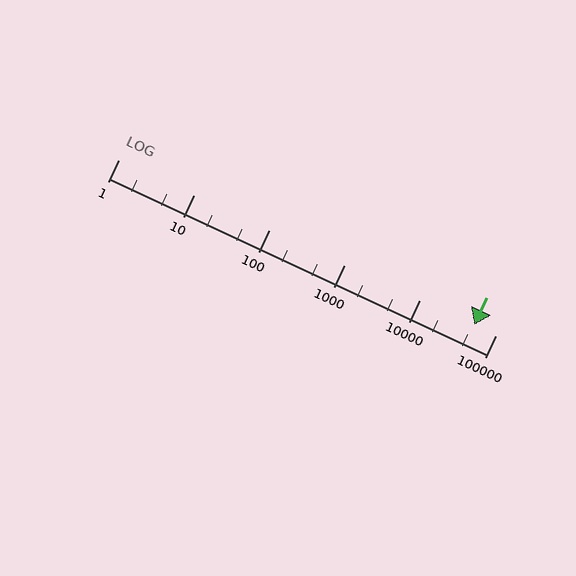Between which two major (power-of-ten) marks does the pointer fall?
The pointer is between 10000 and 100000.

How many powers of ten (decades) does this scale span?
The scale spans 5 decades, from 1 to 100000.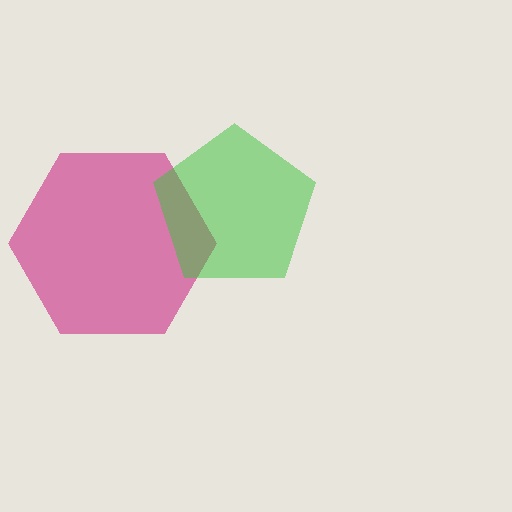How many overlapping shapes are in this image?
There are 2 overlapping shapes in the image.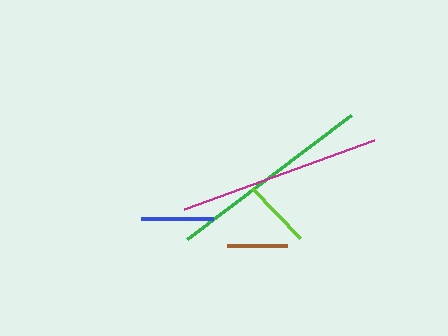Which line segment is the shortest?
The brown line is the shortest at approximately 61 pixels.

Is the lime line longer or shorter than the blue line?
The blue line is longer than the lime line.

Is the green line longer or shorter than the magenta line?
The green line is longer than the magenta line.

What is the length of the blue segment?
The blue segment is approximately 72 pixels long.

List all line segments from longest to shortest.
From longest to shortest: green, magenta, blue, lime, brown.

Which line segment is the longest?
The green line is the longest at approximately 206 pixels.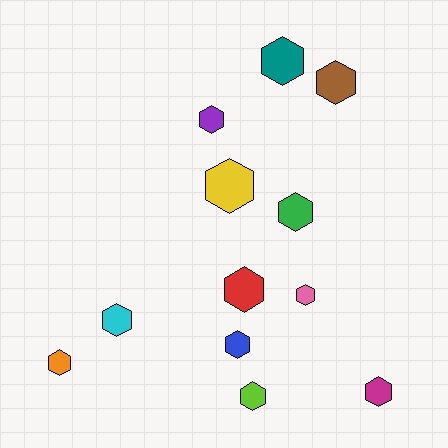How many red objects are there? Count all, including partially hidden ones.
There is 1 red object.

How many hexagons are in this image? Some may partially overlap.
There are 12 hexagons.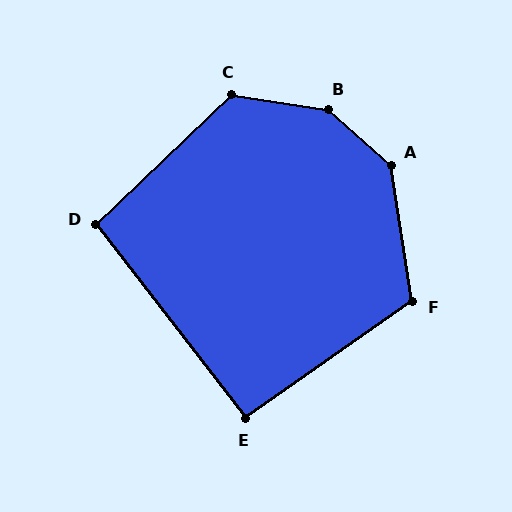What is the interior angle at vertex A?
Approximately 140 degrees (obtuse).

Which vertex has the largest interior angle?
B, at approximately 148 degrees.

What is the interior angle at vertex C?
Approximately 128 degrees (obtuse).